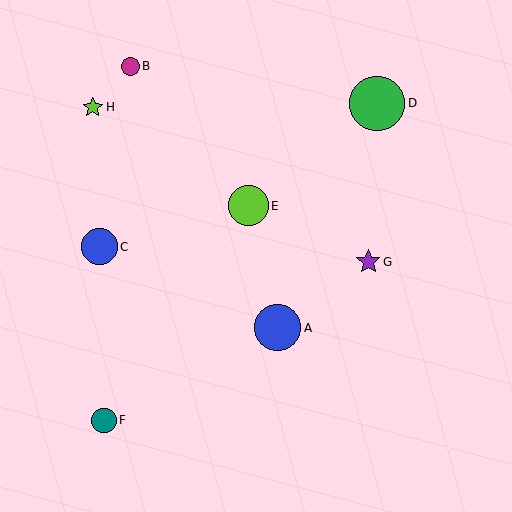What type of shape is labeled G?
Shape G is a purple star.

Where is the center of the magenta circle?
The center of the magenta circle is at (131, 66).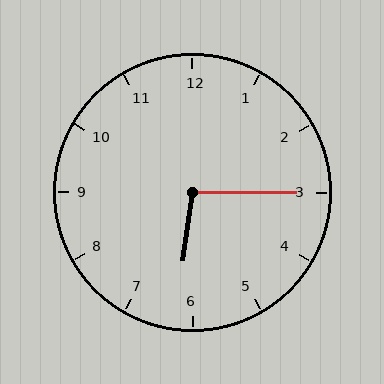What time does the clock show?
6:15.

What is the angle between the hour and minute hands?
Approximately 98 degrees.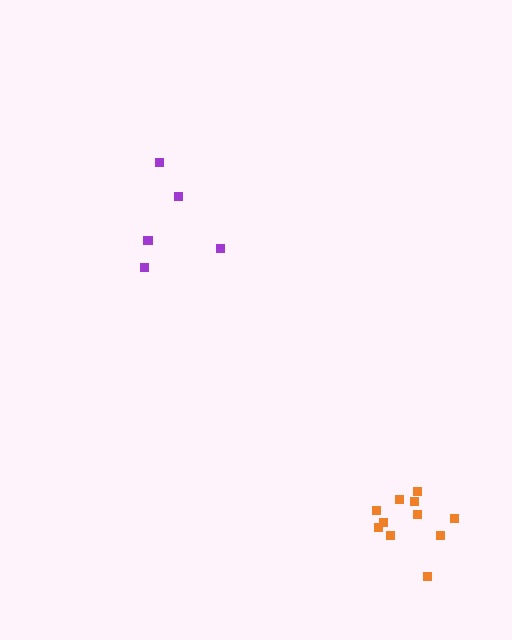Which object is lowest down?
The orange cluster is bottommost.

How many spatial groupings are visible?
There are 2 spatial groupings.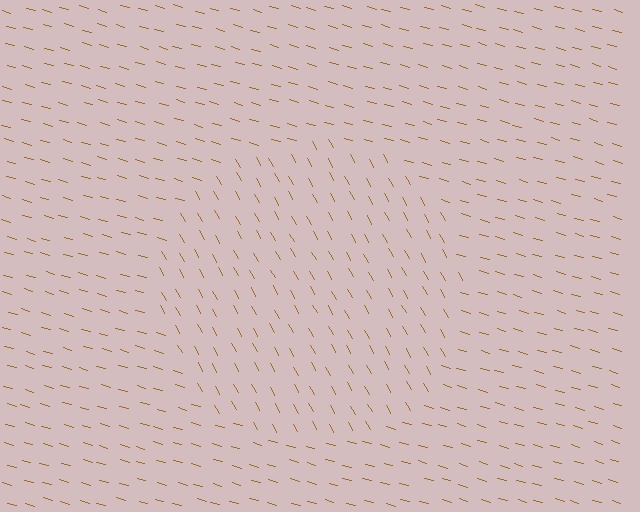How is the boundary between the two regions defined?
The boundary is defined purely by a change in line orientation (approximately 45 degrees difference). All lines are the same color and thickness.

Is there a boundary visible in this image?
Yes, there is a texture boundary formed by a change in line orientation.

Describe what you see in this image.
The image is filled with small brown line segments. A circle region in the image has lines oriented differently from the surrounding lines, creating a visible texture boundary.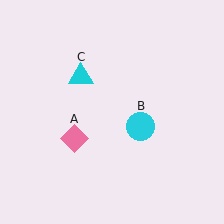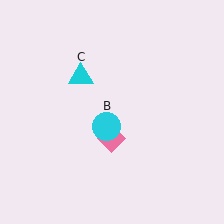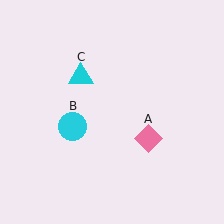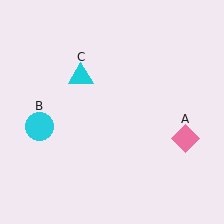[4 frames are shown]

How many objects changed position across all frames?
2 objects changed position: pink diamond (object A), cyan circle (object B).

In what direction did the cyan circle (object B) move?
The cyan circle (object B) moved left.